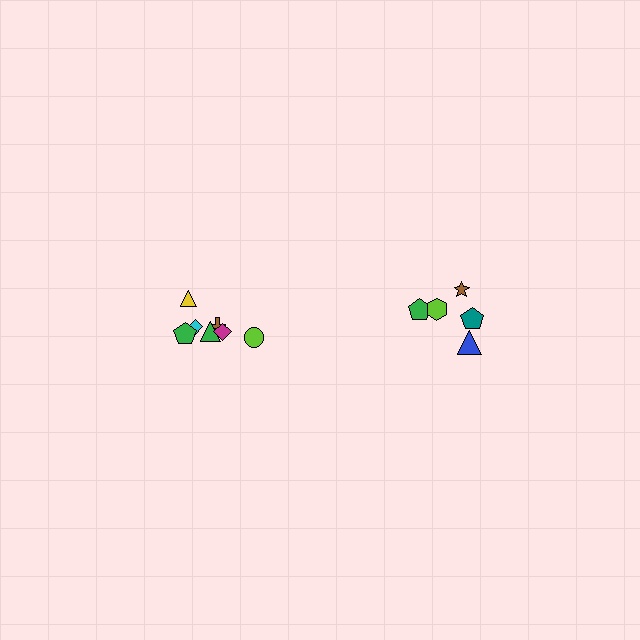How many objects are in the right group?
There are 5 objects.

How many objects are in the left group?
There are 7 objects.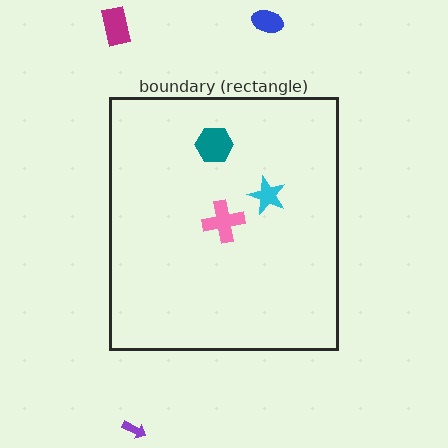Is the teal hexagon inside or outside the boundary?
Inside.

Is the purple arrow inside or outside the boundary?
Outside.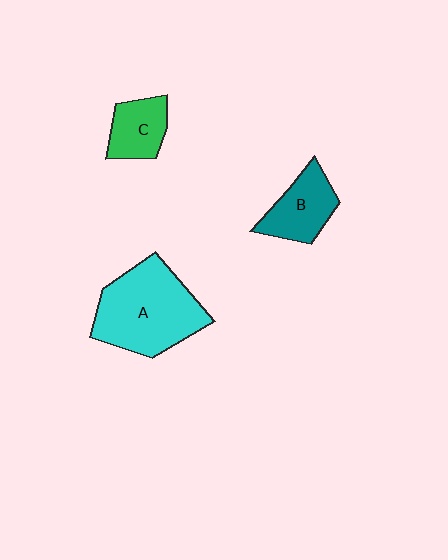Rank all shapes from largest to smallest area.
From largest to smallest: A (cyan), B (teal), C (green).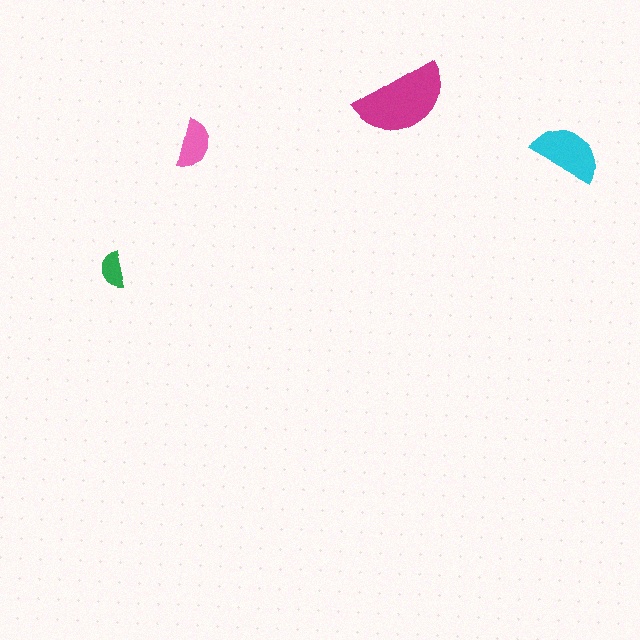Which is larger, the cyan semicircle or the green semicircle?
The cyan one.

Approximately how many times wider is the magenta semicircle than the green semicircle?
About 2.5 times wider.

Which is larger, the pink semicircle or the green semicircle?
The pink one.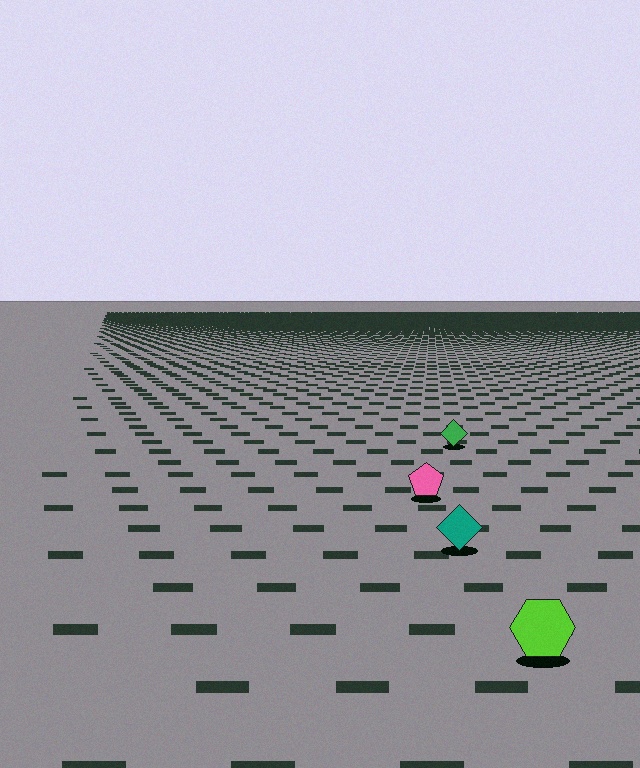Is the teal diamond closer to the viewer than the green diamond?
Yes. The teal diamond is closer — you can tell from the texture gradient: the ground texture is coarser near it.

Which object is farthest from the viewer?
The green diamond is farthest from the viewer. It appears smaller and the ground texture around it is denser.